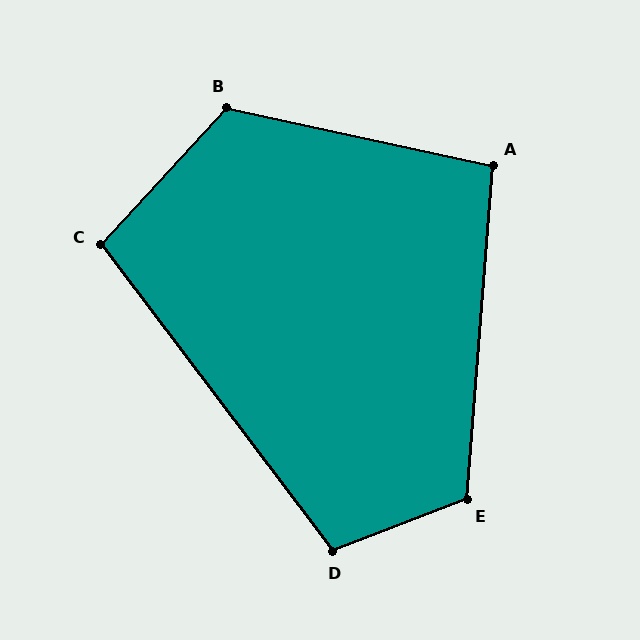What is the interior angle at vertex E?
Approximately 116 degrees (obtuse).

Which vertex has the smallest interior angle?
A, at approximately 98 degrees.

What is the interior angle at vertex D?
Approximately 106 degrees (obtuse).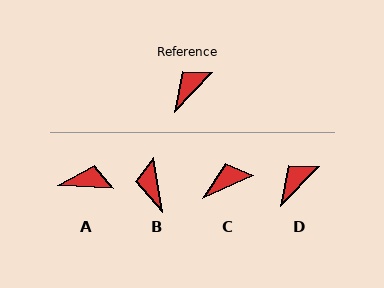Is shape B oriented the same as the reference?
No, it is off by about 52 degrees.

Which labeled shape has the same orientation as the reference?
D.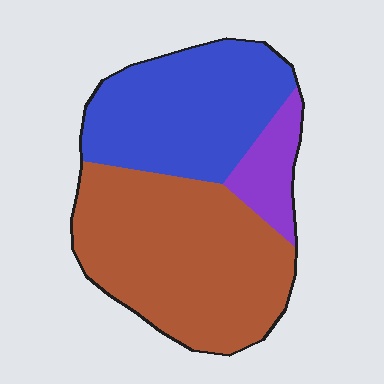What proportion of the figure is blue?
Blue covers around 40% of the figure.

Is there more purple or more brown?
Brown.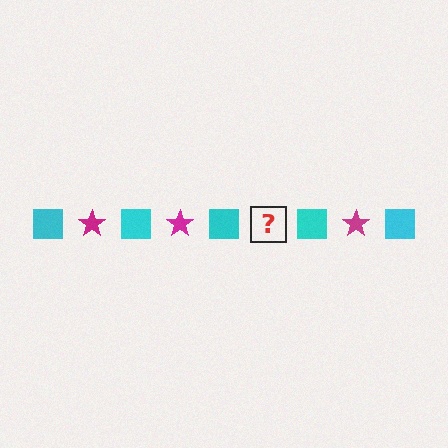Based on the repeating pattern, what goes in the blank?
The blank should be a magenta star.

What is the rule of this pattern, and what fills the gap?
The rule is that the pattern alternates between cyan square and magenta star. The gap should be filled with a magenta star.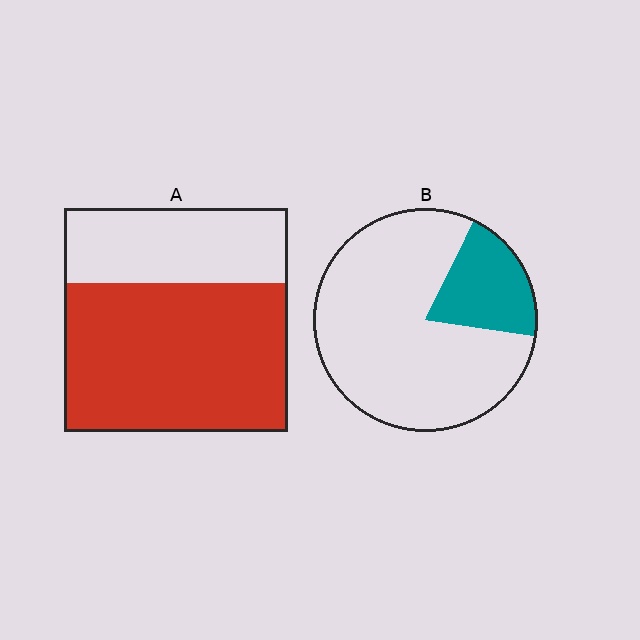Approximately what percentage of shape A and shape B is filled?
A is approximately 65% and B is approximately 20%.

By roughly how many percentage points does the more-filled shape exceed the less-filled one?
By roughly 45 percentage points (A over B).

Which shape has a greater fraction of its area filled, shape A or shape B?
Shape A.